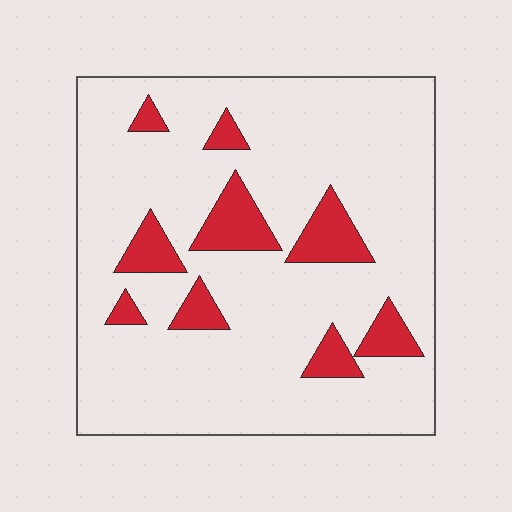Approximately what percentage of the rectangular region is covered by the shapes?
Approximately 15%.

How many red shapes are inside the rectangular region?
9.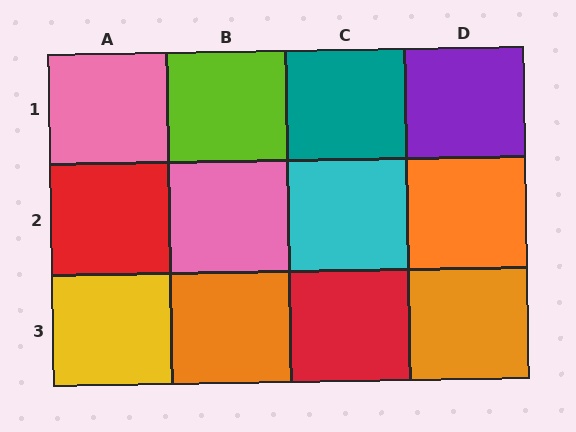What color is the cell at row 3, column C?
Red.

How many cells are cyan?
1 cell is cyan.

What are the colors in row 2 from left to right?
Red, pink, cyan, orange.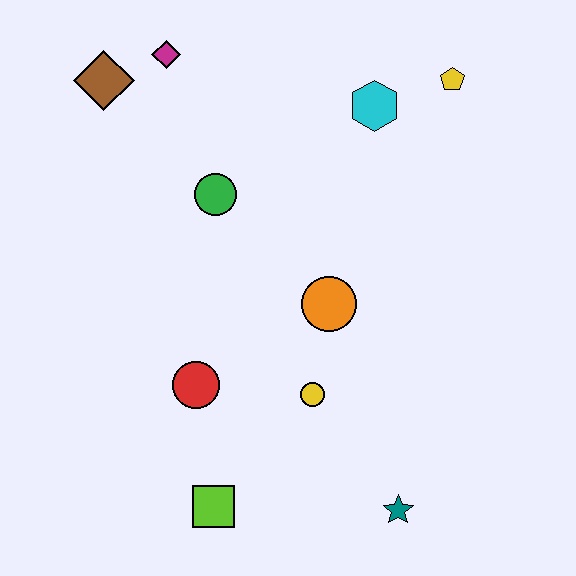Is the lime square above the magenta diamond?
No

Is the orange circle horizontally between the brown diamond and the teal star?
Yes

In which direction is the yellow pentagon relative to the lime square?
The yellow pentagon is above the lime square.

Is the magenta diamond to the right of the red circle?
No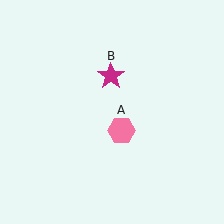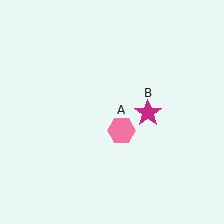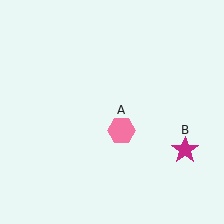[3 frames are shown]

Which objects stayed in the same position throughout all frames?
Pink hexagon (object A) remained stationary.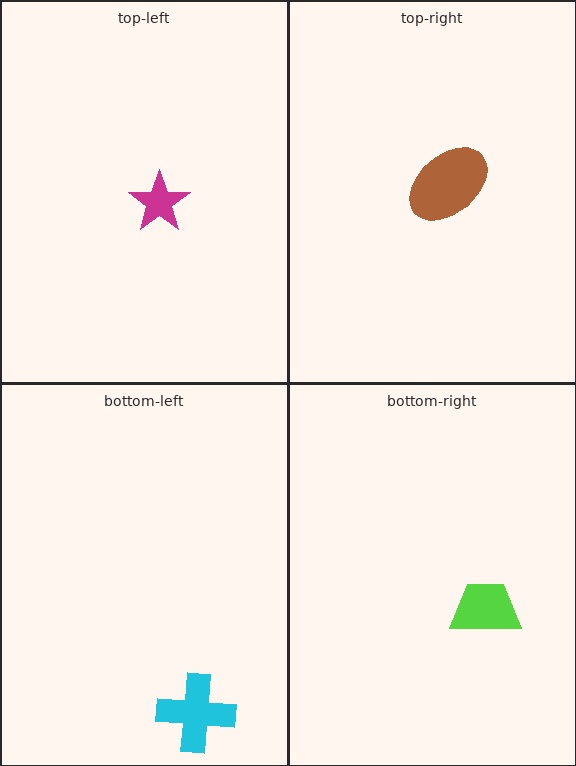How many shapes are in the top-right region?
1.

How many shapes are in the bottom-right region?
1.